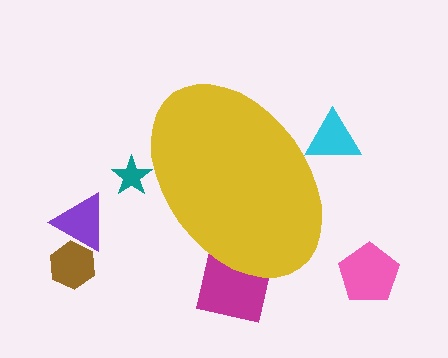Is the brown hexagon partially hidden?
No, the brown hexagon is fully visible.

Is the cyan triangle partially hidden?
Yes, the cyan triangle is partially hidden behind the yellow ellipse.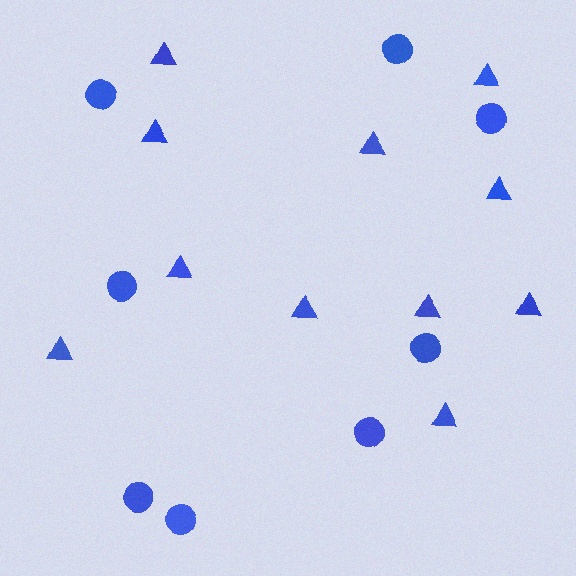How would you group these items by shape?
There are 2 groups: one group of triangles (11) and one group of circles (8).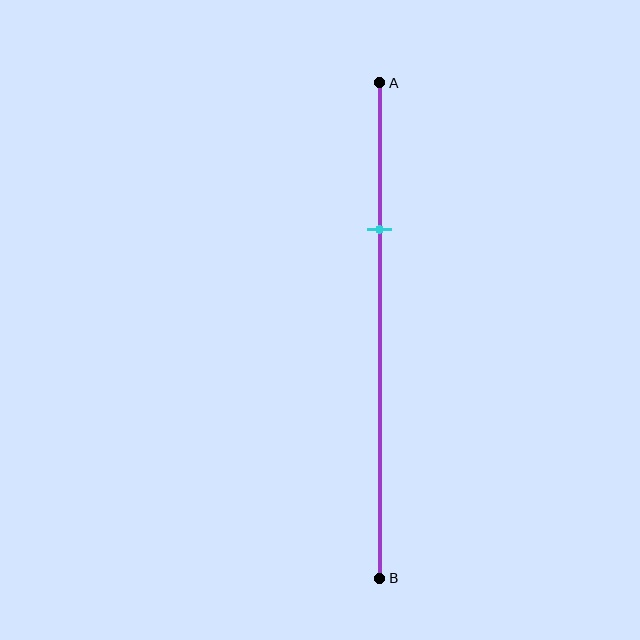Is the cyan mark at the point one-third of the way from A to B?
No, the mark is at about 30% from A, not at the 33% one-third point.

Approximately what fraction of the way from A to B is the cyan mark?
The cyan mark is approximately 30% of the way from A to B.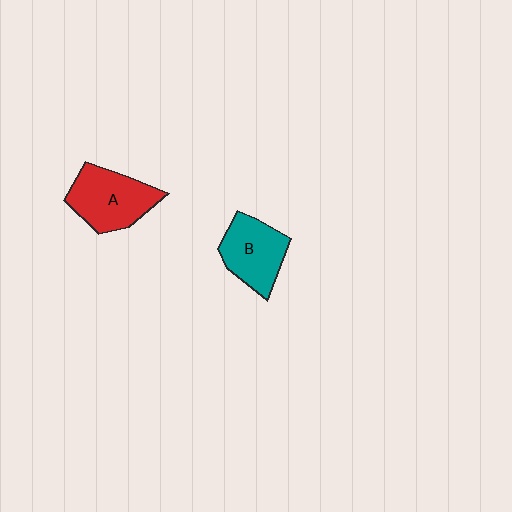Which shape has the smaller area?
Shape B (teal).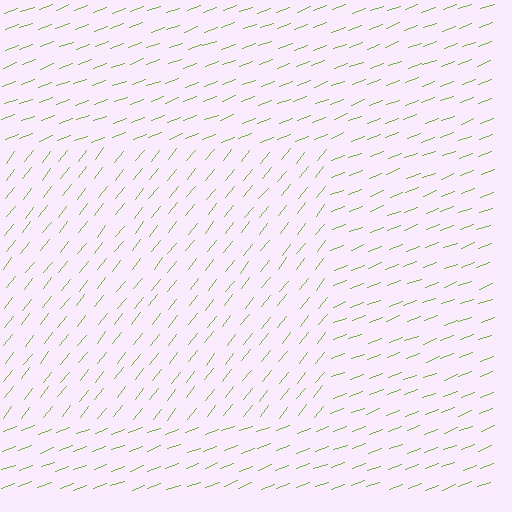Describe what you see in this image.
The image is filled with small lime line segments. A rectangle region in the image has lines oriented differently from the surrounding lines, creating a visible texture boundary.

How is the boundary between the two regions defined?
The boundary is defined purely by a change in line orientation (approximately 31 degrees difference). All lines are the same color and thickness.